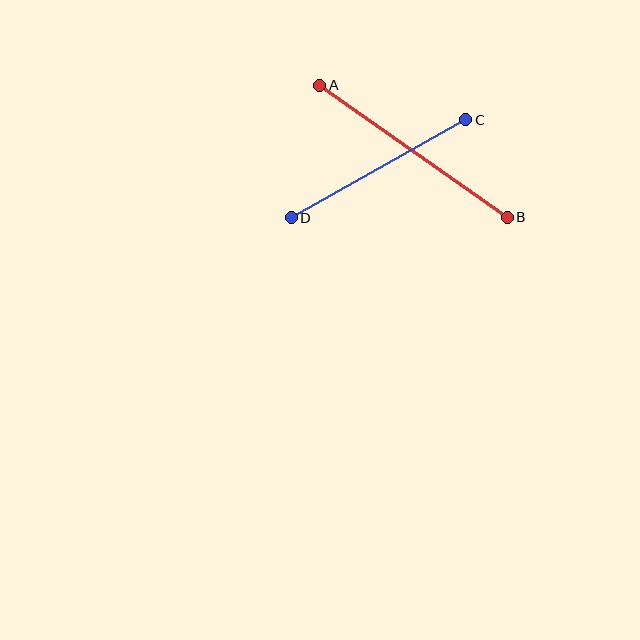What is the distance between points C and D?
The distance is approximately 200 pixels.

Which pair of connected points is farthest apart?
Points A and B are farthest apart.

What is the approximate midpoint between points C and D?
The midpoint is at approximately (378, 169) pixels.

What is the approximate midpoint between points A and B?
The midpoint is at approximately (413, 151) pixels.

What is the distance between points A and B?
The distance is approximately 229 pixels.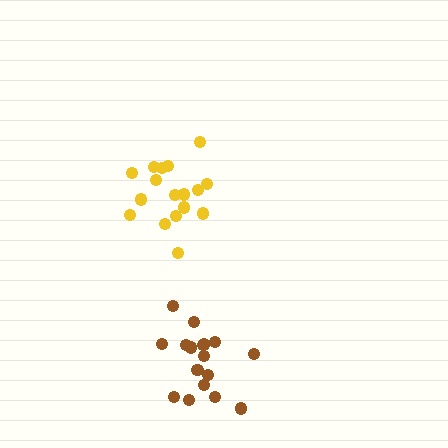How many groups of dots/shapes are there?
There are 2 groups.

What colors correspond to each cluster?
The clusters are colored: brown, yellow.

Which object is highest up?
The yellow cluster is topmost.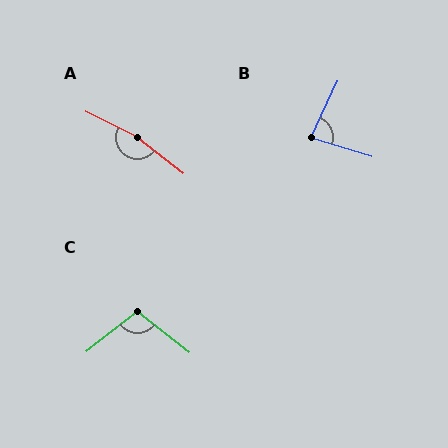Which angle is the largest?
A, at approximately 168 degrees.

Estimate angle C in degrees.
Approximately 103 degrees.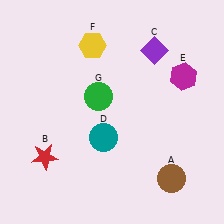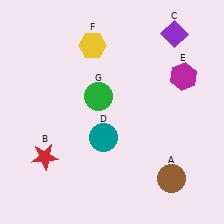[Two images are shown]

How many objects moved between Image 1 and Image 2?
1 object moved between the two images.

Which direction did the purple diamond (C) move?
The purple diamond (C) moved right.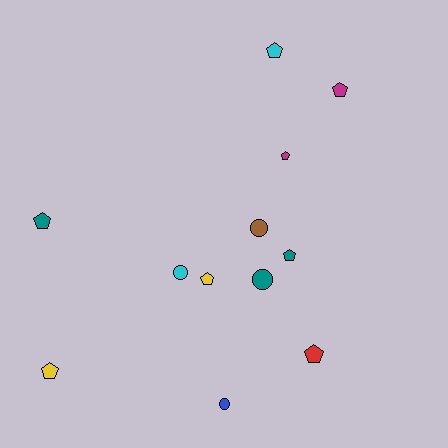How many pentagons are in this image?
There are 8 pentagons.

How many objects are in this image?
There are 12 objects.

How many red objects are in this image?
There is 1 red object.